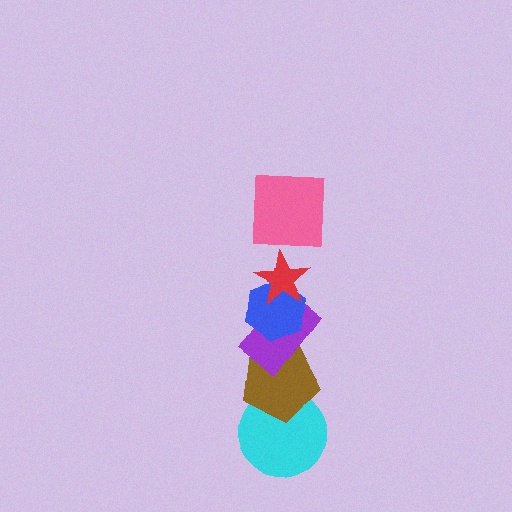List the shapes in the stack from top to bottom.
From top to bottom: the pink square, the red star, the blue hexagon, the purple rectangle, the brown pentagon, the cyan circle.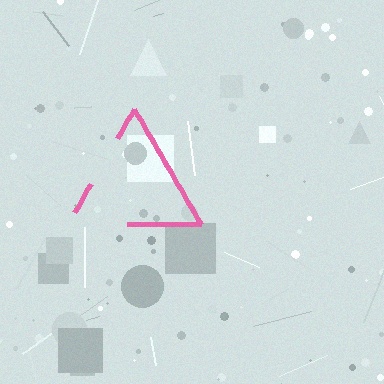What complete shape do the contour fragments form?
The contour fragments form a triangle.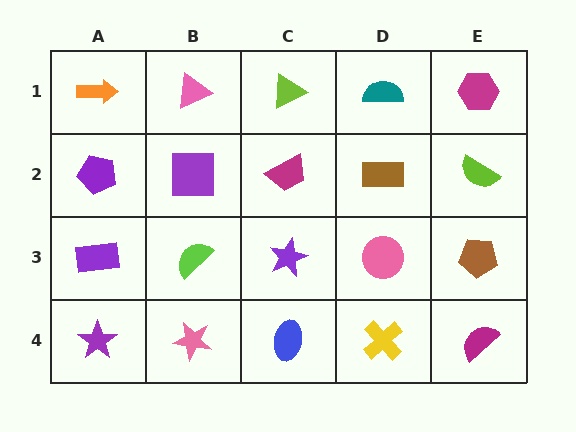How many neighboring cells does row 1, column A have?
2.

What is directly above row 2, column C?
A lime triangle.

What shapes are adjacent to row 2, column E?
A magenta hexagon (row 1, column E), a brown pentagon (row 3, column E), a brown rectangle (row 2, column D).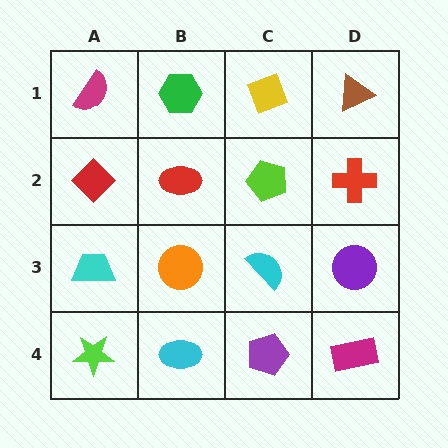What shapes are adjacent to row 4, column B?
An orange circle (row 3, column B), a lime star (row 4, column A), a purple pentagon (row 4, column C).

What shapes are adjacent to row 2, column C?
A yellow diamond (row 1, column C), a cyan semicircle (row 3, column C), a red ellipse (row 2, column B), a red cross (row 2, column D).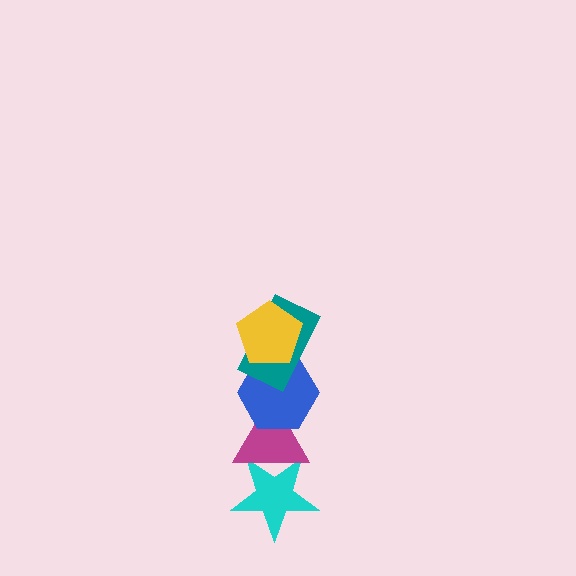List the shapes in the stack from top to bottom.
From top to bottom: the yellow pentagon, the teal rectangle, the blue hexagon, the magenta triangle, the cyan star.